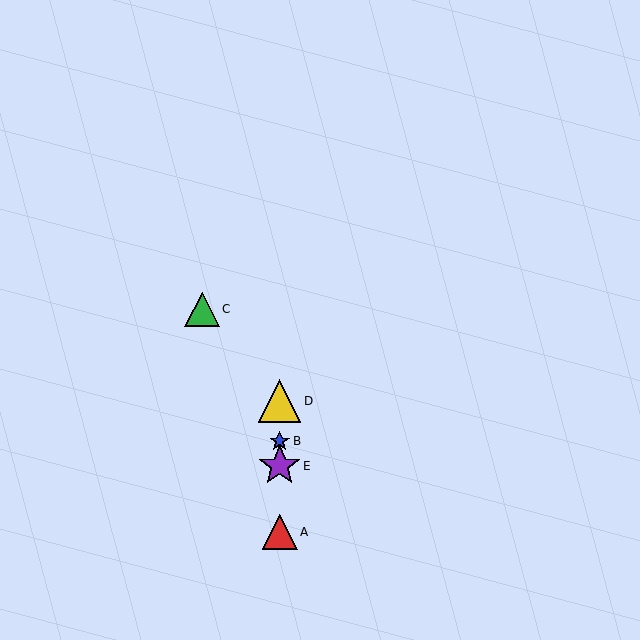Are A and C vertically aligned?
No, A is at x≈280 and C is at x≈202.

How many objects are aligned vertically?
4 objects (A, B, D, E) are aligned vertically.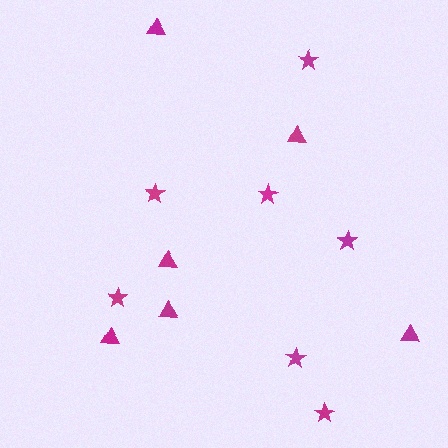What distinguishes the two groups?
There are 2 groups: one group of stars (7) and one group of triangles (6).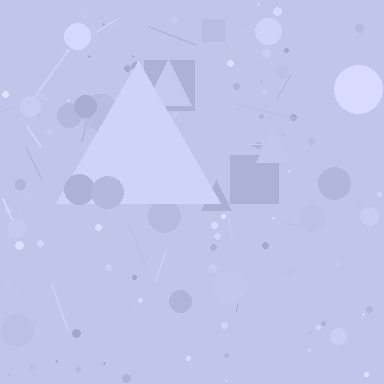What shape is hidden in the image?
A triangle is hidden in the image.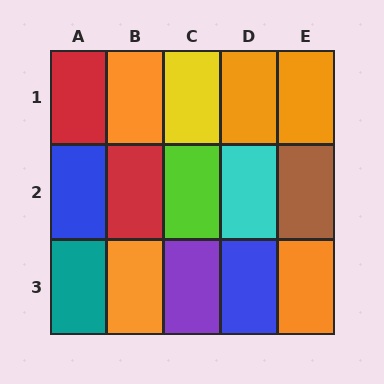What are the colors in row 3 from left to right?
Teal, orange, purple, blue, orange.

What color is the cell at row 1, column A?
Red.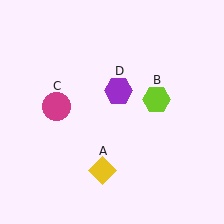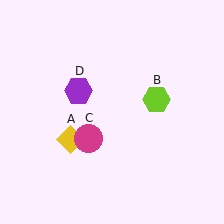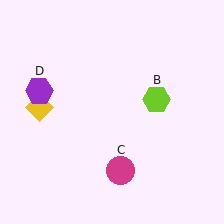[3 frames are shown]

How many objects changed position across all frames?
3 objects changed position: yellow diamond (object A), magenta circle (object C), purple hexagon (object D).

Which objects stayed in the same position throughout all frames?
Lime hexagon (object B) remained stationary.